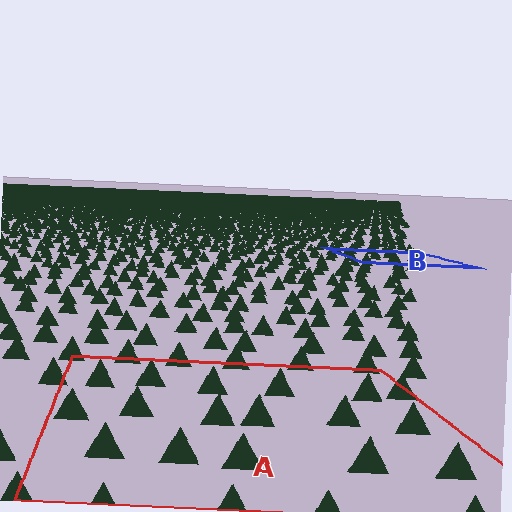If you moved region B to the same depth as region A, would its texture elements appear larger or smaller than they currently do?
They would appear larger. At a closer depth, the same texture elements are projected at a bigger on-screen size.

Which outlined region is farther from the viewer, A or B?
Region B is farther from the viewer — the texture elements inside it appear smaller and more densely packed.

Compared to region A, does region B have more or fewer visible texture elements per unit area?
Region B has more texture elements per unit area — they are packed more densely because it is farther away.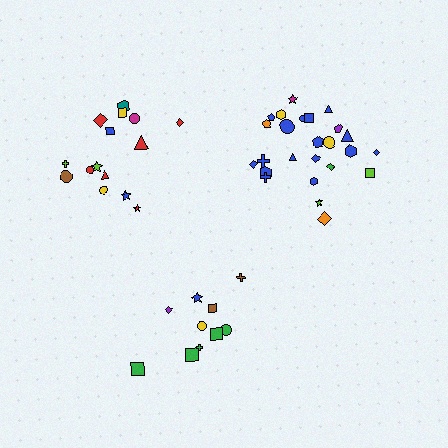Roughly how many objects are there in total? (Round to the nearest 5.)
Roughly 50 objects in total.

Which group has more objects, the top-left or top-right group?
The top-right group.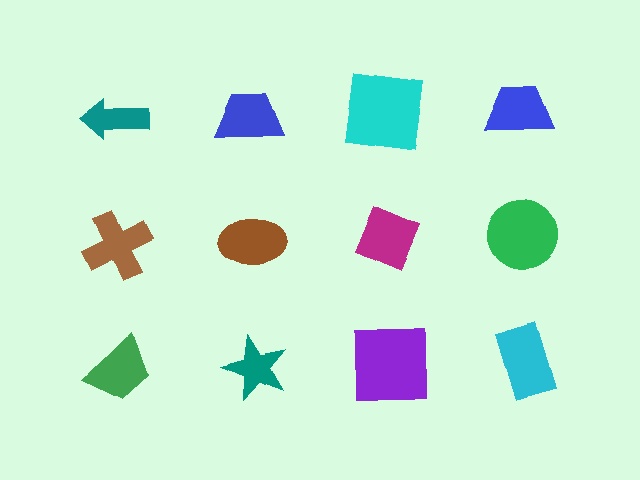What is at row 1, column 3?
A cyan square.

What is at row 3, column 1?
A green trapezoid.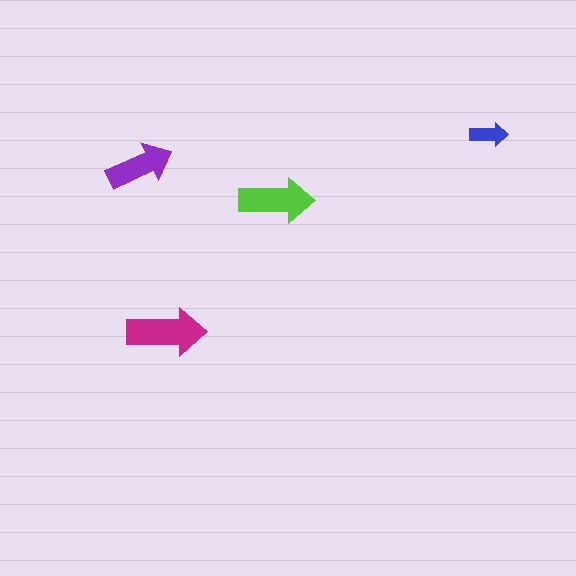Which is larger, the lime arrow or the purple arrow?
The lime one.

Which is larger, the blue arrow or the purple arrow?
The purple one.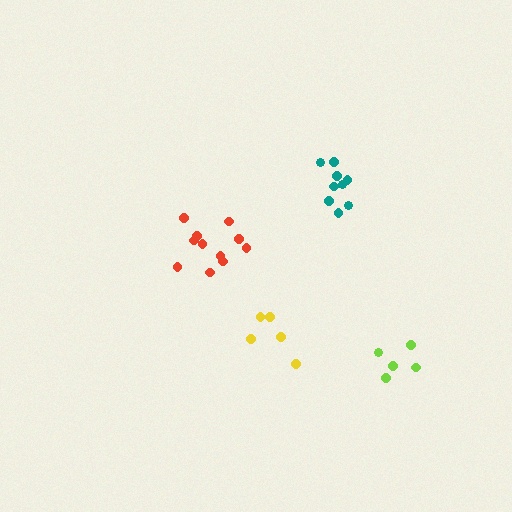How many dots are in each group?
Group 1: 9 dots, Group 2: 11 dots, Group 3: 5 dots, Group 4: 5 dots (30 total).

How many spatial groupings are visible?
There are 4 spatial groupings.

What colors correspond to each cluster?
The clusters are colored: teal, red, yellow, lime.